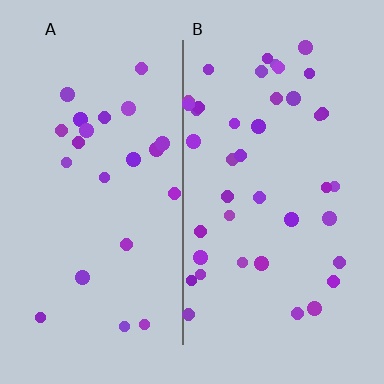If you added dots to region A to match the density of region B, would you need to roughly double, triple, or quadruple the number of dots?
Approximately double.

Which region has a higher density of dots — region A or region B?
B (the right).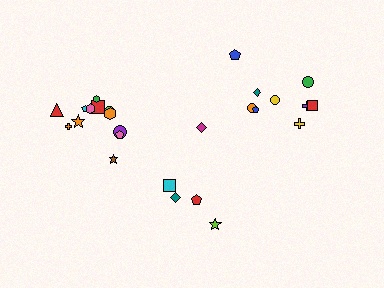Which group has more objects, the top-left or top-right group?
The top-left group.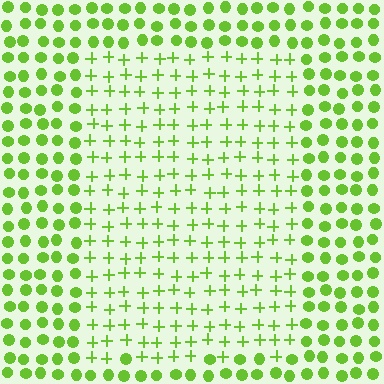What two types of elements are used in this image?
The image uses plus signs inside the rectangle region and circles outside it.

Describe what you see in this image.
The image is filled with small lime elements arranged in a uniform grid. A rectangle-shaped region contains plus signs, while the surrounding area contains circles. The boundary is defined purely by the change in element shape.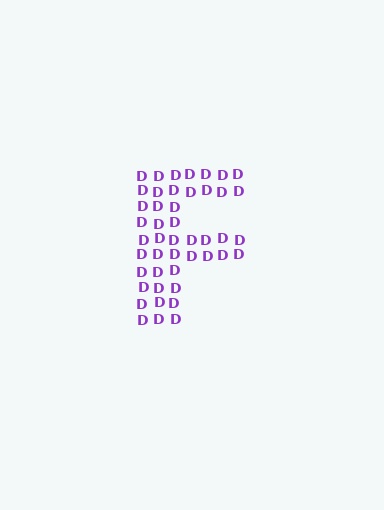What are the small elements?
The small elements are letter D's.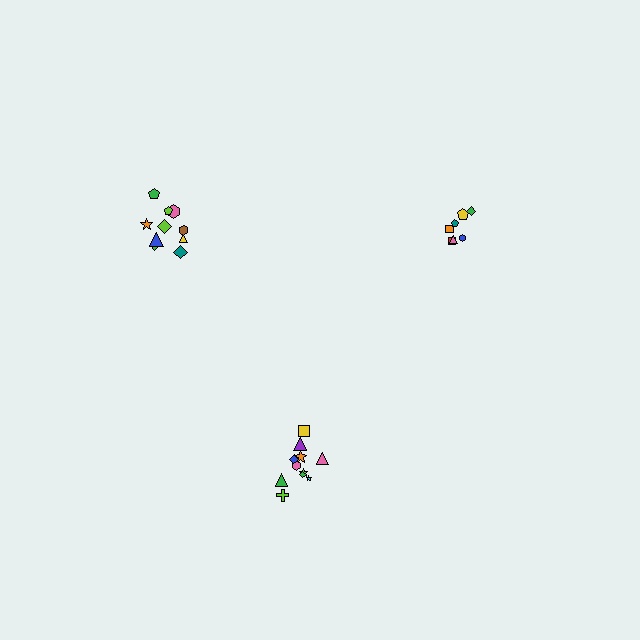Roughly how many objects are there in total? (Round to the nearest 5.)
Roughly 30 objects in total.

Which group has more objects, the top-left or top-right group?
The top-left group.